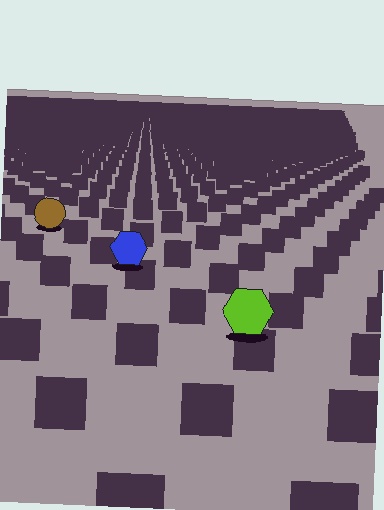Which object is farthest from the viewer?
The brown circle is farthest from the viewer. It appears smaller and the ground texture around it is denser.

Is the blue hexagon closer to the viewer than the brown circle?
Yes. The blue hexagon is closer — you can tell from the texture gradient: the ground texture is coarser near it.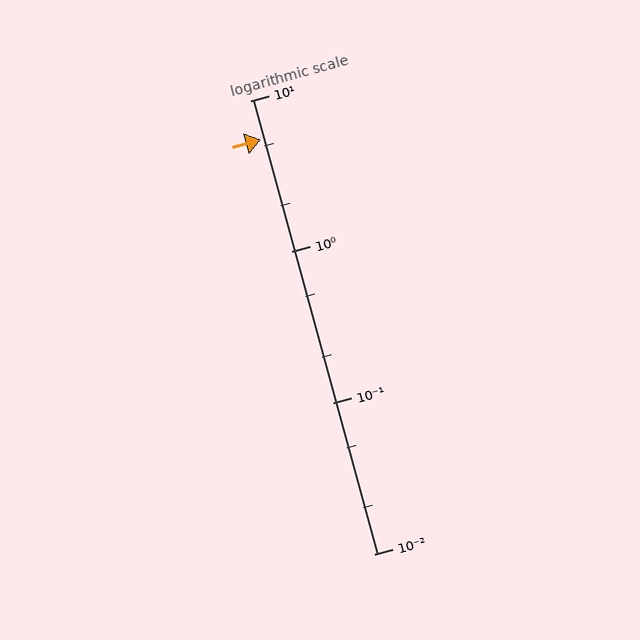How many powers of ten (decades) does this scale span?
The scale spans 3 decades, from 0.01 to 10.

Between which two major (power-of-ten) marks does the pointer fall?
The pointer is between 1 and 10.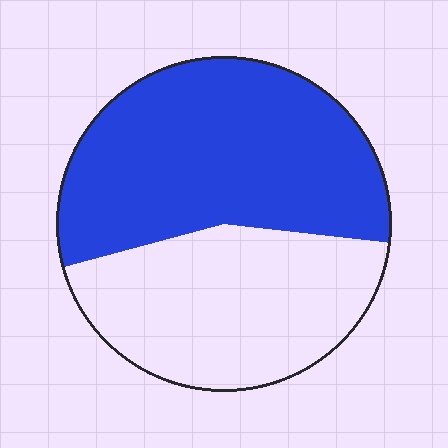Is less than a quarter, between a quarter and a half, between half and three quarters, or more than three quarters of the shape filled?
Between half and three quarters.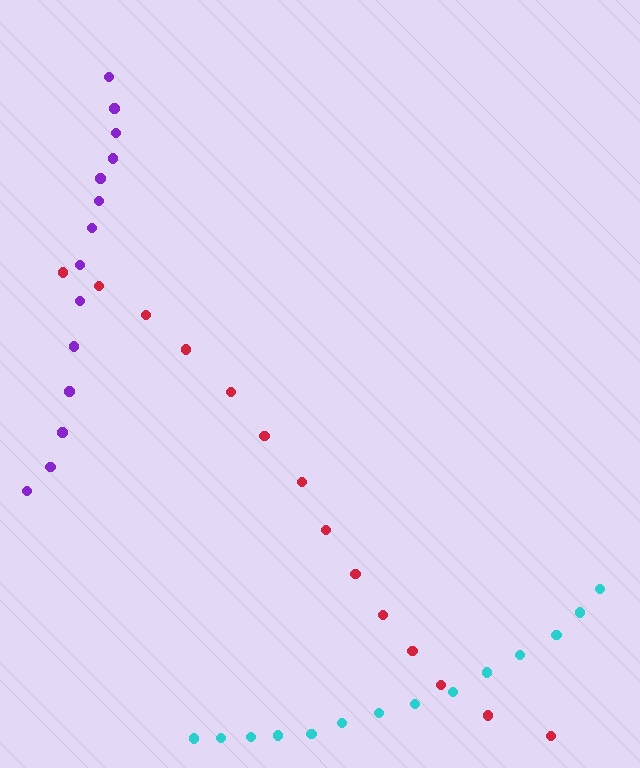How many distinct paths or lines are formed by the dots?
There are 3 distinct paths.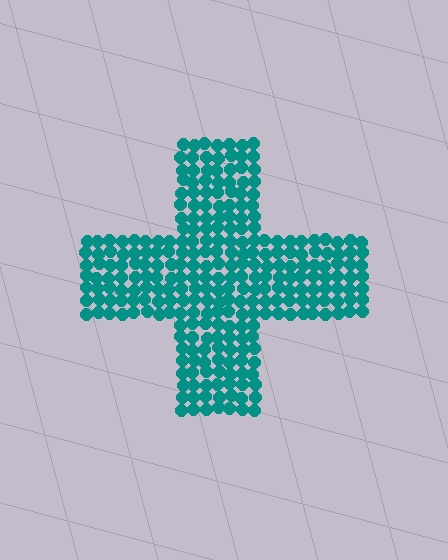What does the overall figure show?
The overall figure shows a cross.